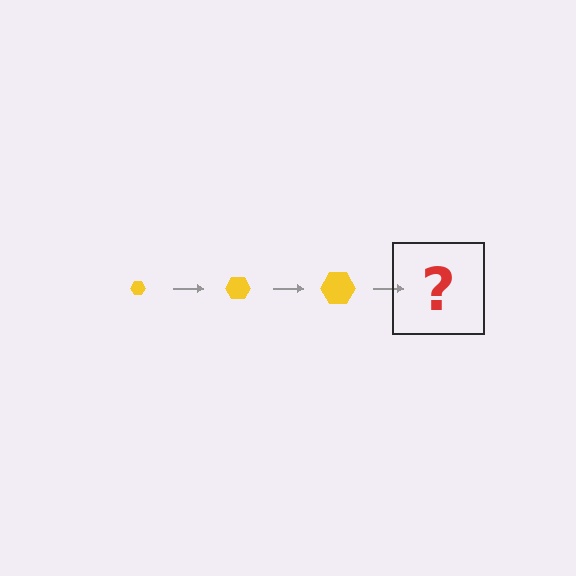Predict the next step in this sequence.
The next step is a yellow hexagon, larger than the previous one.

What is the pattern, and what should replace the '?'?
The pattern is that the hexagon gets progressively larger each step. The '?' should be a yellow hexagon, larger than the previous one.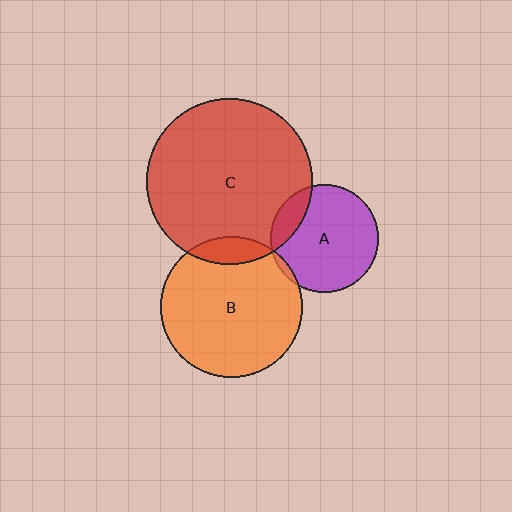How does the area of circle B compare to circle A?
Approximately 1.7 times.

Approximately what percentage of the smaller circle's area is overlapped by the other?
Approximately 10%.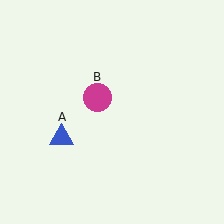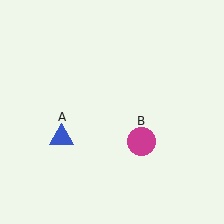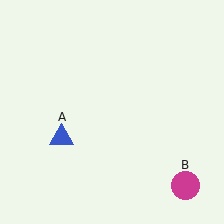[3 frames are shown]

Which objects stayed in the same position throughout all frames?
Blue triangle (object A) remained stationary.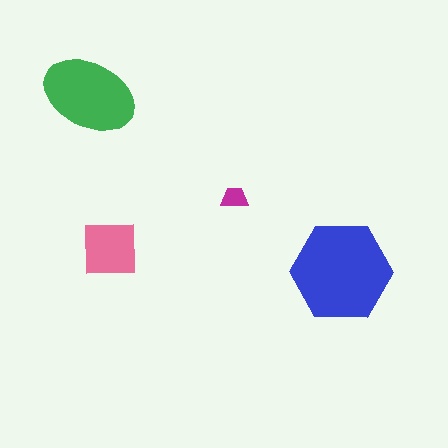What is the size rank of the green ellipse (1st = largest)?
2nd.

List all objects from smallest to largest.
The magenta trapezoid, the pink square, the green ellipse, the blue hexagon.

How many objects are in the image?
There are 4 objects in the image.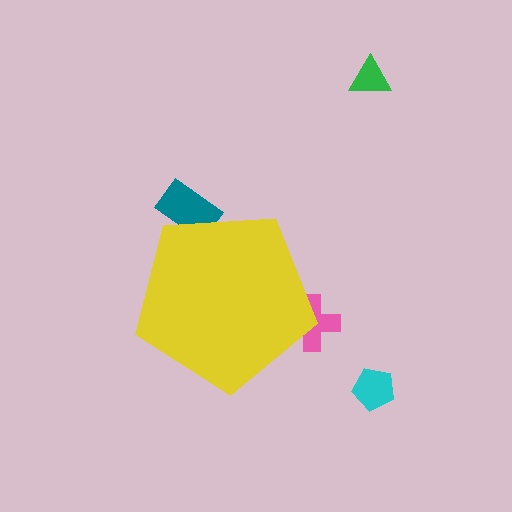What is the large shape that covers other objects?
A yellow pentagon.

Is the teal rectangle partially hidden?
Yes, the teal rectangle is partially hidden behind the yellow pentagon.